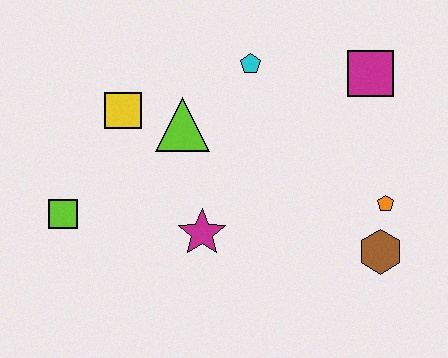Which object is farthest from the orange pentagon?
The lime square is farthest from the orange pentagon.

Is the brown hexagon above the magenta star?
No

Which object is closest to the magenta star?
The lime triangle is closest to the magenta star.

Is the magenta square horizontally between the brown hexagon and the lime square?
Yes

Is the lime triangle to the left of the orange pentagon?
Yes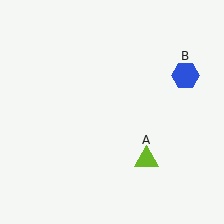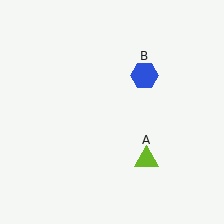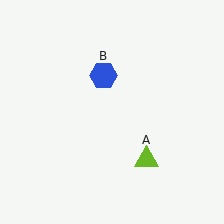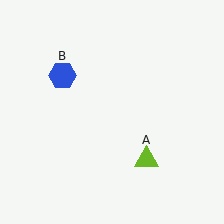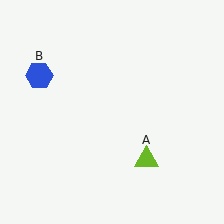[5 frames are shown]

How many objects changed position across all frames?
1 object changed position: blue hexagon (object B).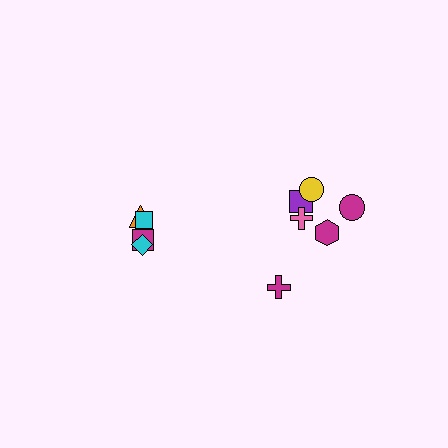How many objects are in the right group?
There are 6 objects.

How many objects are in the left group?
There are 4 objects.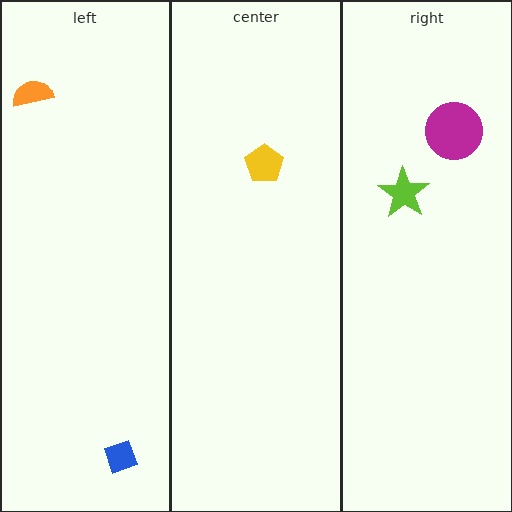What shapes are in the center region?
The yellow pentagon.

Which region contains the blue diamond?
The left region.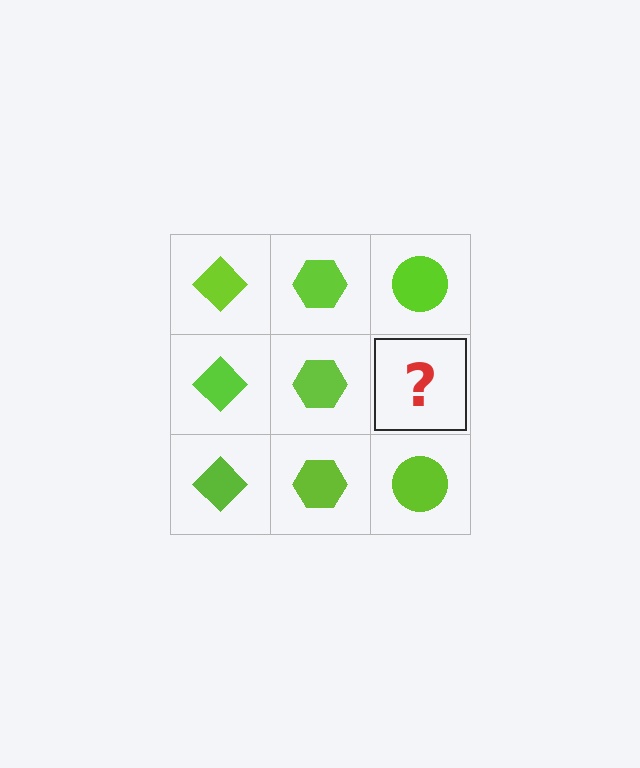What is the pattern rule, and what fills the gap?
The rule is that each column has a consistent shape. The gap should be filled with a lime circle.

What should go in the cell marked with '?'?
The missing cell should contain a lime circle.